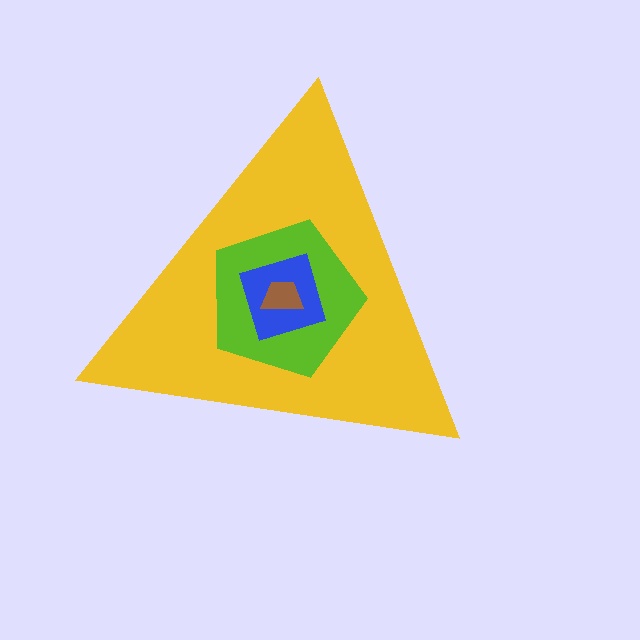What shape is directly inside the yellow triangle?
The lime pentagon.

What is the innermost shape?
The brown trapezoid.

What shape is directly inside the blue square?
The brown trapezoid.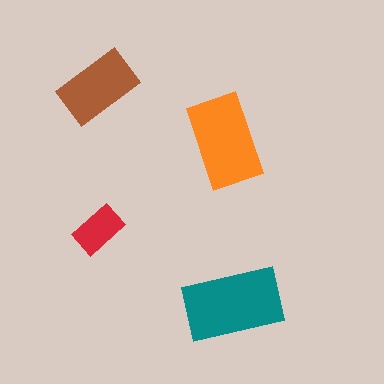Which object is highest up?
The brown rectangle is topmost.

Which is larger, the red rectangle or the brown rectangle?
The brown one.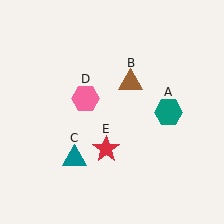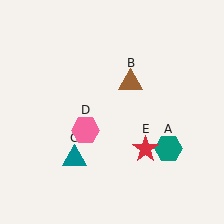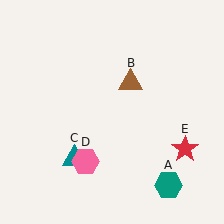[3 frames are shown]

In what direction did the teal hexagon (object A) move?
The teal hexagon (object A) moved down.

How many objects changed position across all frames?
3 objects changed position: teal hexagon (object A), pink hexagon (object D), red star (object E).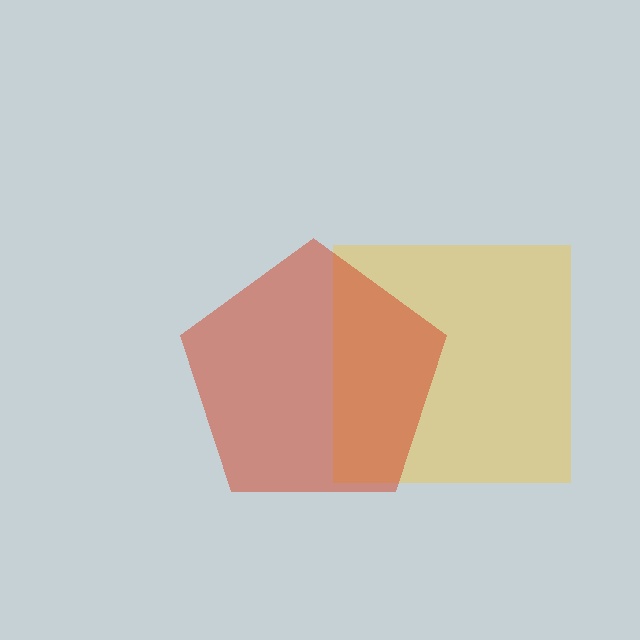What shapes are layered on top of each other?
The layered shapes are: a yellow square, a red pentagon.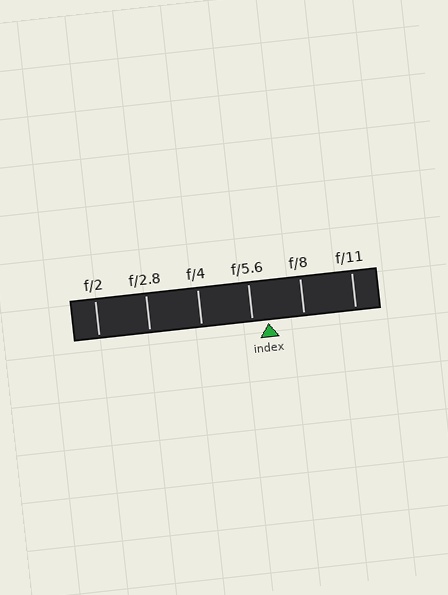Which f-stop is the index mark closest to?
The index mark is closest to f/5.6.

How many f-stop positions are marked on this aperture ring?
There are 6 f-stop positions marked.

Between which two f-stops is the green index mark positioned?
The index mark is between f/5.6 and f/8.